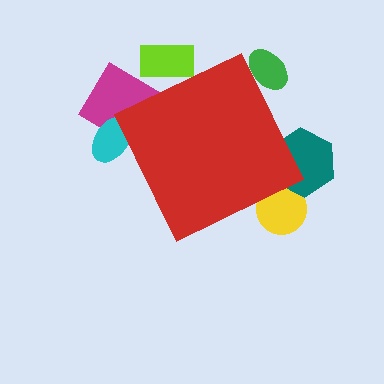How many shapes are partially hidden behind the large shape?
6 shapes are partially hidden.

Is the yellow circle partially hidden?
Yes, the yellow circle is partially hidden behind the red diamond.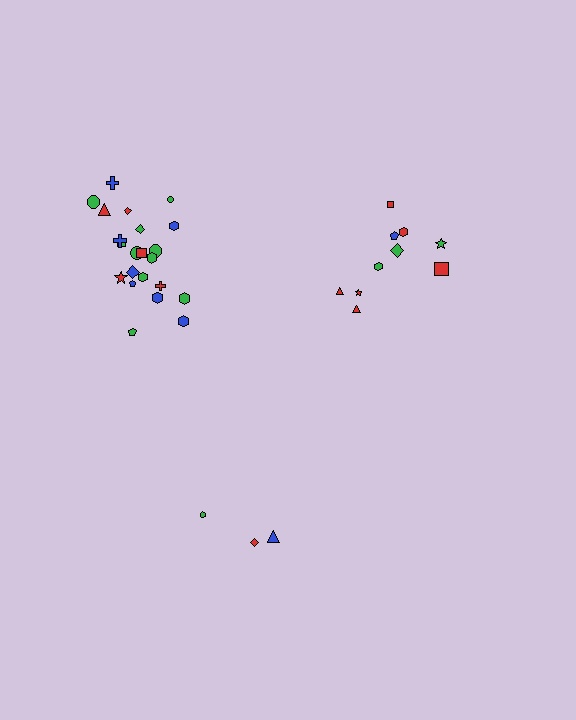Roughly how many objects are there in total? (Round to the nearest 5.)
Roughly 35 objects in total.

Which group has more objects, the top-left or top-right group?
The top-left group.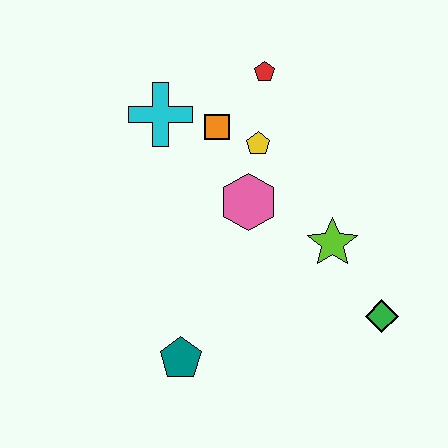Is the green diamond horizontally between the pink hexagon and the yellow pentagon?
No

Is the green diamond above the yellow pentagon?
No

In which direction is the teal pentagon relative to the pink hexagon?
The teal pentagon is below the pink hexagon.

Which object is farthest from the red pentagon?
The teal pentagon is farthest from the red pentagon.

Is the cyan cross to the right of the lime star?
No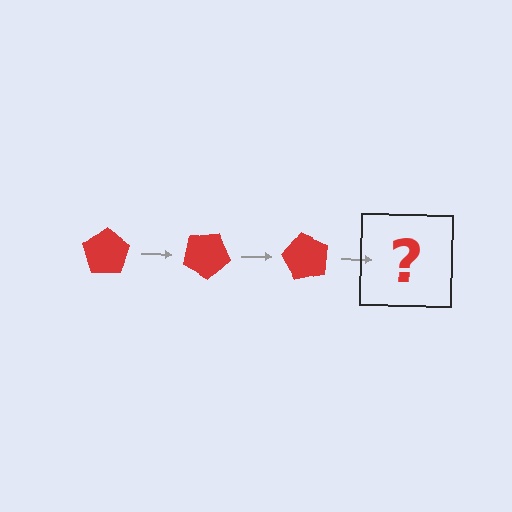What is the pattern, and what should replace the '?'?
The pattern is that the pentagon rotates 30 degrees each step. The '?' should be a red pentagon rotated 90 degrees.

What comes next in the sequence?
The next element should be a red pentagon rotated 90 degrees.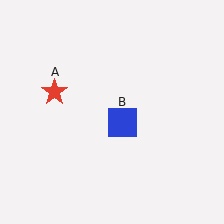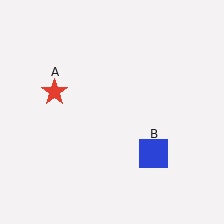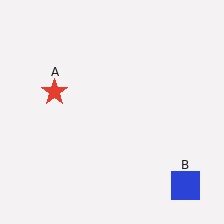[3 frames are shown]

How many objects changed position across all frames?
1 object changed position: blue square (object B).